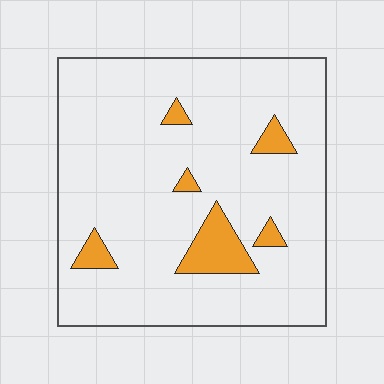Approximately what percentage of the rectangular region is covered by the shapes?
Approximately 10%.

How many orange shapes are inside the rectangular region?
6.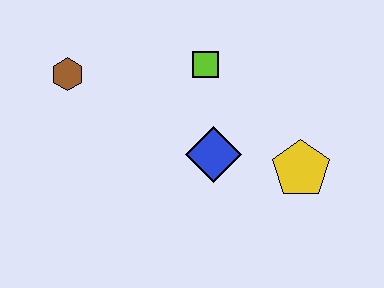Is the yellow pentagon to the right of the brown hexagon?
Yes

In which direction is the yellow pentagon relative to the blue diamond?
The yellow pentagon is to the right of the blue diamond.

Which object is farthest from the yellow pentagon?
The brown hexagon is farthest from the yellow pentagon.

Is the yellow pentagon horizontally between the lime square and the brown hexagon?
No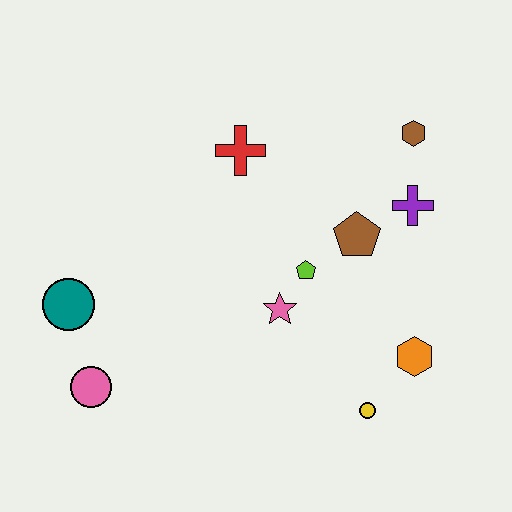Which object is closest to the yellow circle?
The orange hexagon is closest to the yellow circle.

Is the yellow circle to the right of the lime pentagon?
Yes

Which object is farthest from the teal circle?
The brown hexagon is farthest from the teal circle.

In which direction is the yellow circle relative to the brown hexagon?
The yellow circle is below the brown hexagon.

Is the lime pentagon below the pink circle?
No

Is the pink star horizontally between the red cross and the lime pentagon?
Yes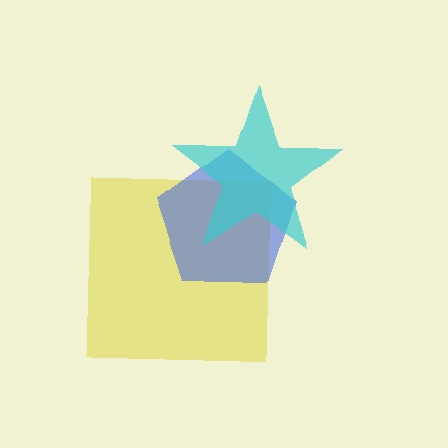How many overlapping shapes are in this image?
There are 3 overlapping shapes in the image.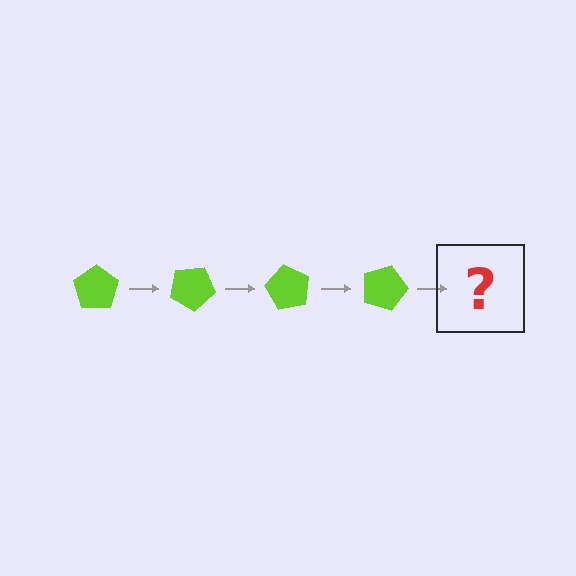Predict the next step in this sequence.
The next step is a lime pentagon rotated 120 degrees.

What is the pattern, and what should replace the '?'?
The pattern is that the pentagon rotates 30 degrees each step. The '?' should be a lime pentagon rotated 120 degrees.